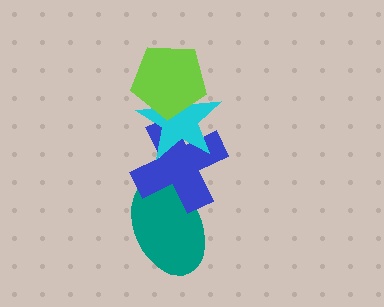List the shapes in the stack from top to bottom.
From top to bottom: the lime pentagon, the cyan star, the blue cross, the teal ellipse.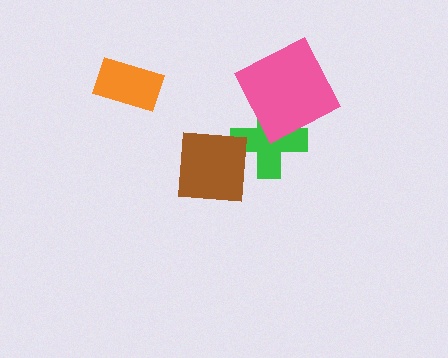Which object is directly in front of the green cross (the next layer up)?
The pink square is directly in front of the green cross.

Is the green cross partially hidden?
Yes, it is partially covered by another shape.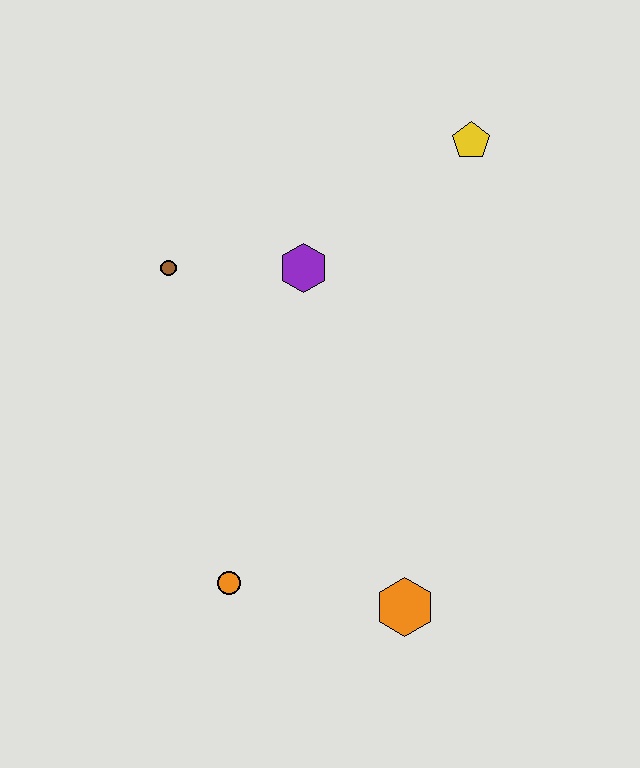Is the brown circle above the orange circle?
Yes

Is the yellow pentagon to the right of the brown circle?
Yes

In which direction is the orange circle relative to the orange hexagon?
The orange circle is to the left of the orange hexagon.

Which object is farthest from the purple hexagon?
The orange hexagon is farthest from the purple hexagon.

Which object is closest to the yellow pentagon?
The purple hexagon is closest to the yellow pentagon.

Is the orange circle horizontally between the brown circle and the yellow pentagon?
Yes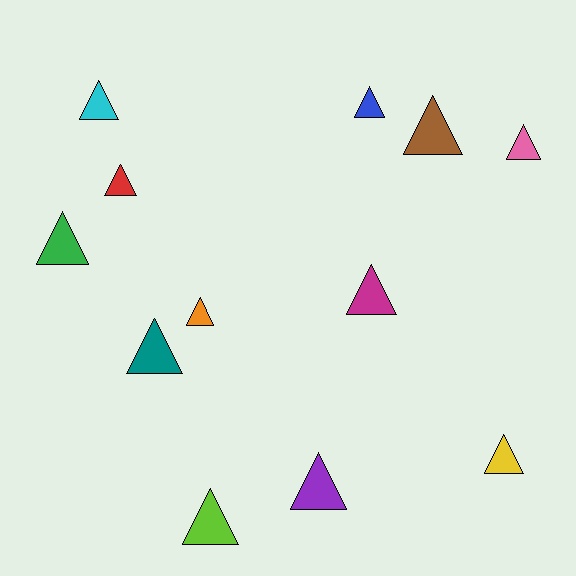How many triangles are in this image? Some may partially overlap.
There are 12 triangles.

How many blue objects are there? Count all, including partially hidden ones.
There is 1 blue object.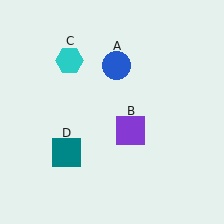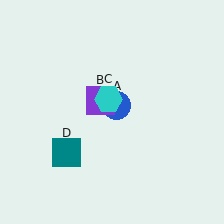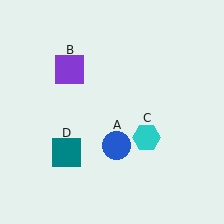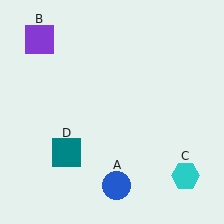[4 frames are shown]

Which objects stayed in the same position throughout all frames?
Teal square (object D) remained stationary.